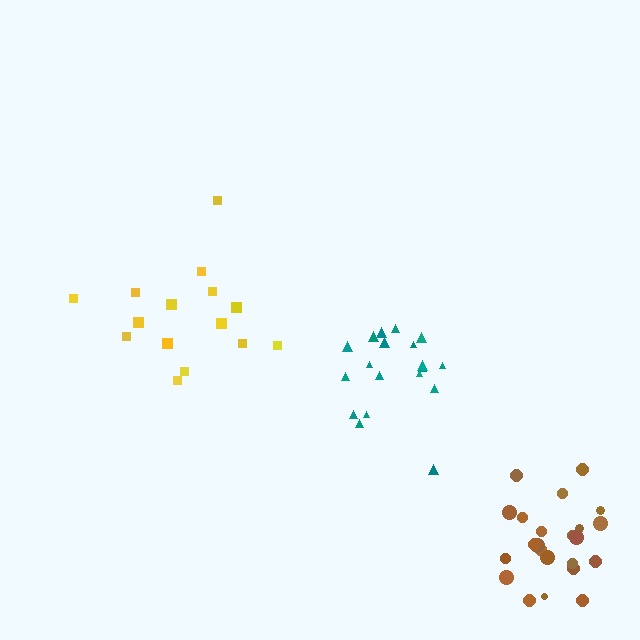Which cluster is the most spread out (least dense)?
Yellow.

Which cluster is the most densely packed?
Brown.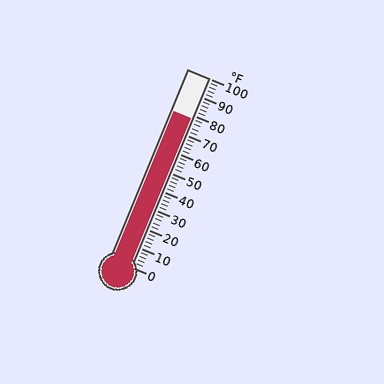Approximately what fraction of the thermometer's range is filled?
The thermometer is filled to approximately 80% of its range.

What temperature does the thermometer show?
The thermometer shows approximately 78°F.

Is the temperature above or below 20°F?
The temperature is above 20°F.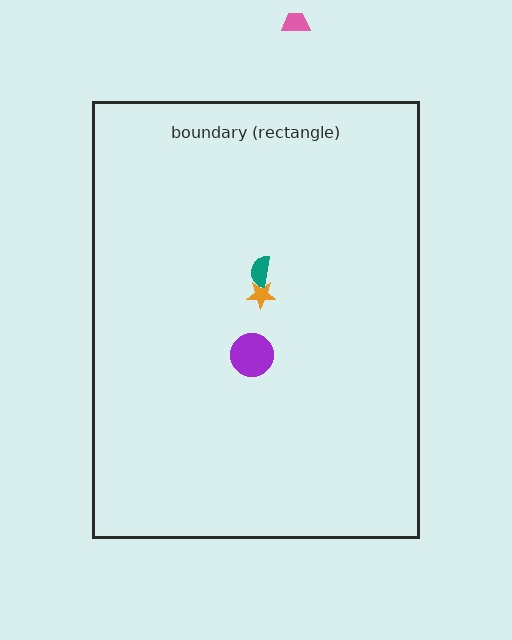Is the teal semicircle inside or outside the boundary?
Inside.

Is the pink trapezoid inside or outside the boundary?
Outside.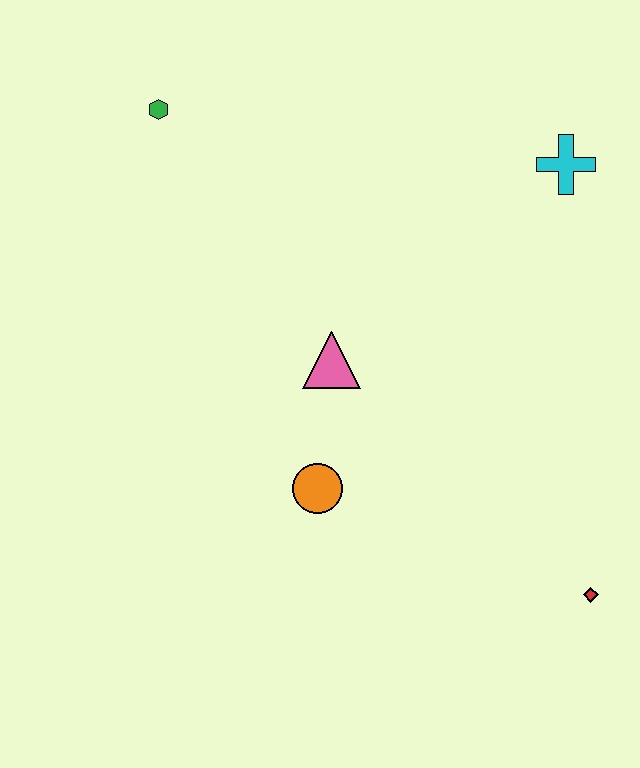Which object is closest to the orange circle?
The pink triangle is closest to the orange circle.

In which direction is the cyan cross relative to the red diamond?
The cyan cross is above the red diamond.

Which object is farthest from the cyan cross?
The red diamond is farthest from the cyan cross.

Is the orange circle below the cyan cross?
Yes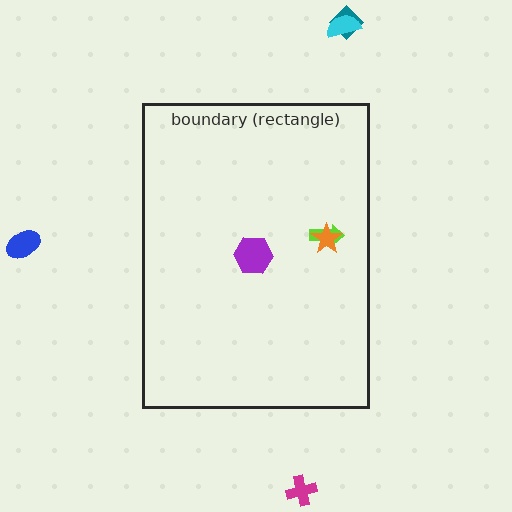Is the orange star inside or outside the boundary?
Inside.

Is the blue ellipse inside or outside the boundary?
Outside.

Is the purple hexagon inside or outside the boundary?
Inside.